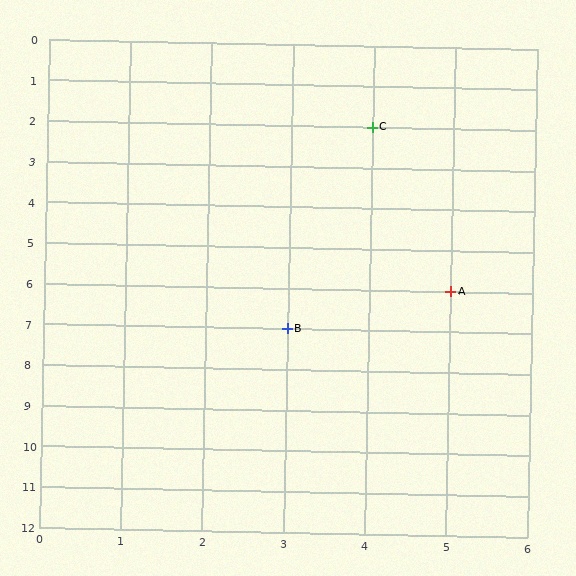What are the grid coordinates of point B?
Point B is at grid coordinates (3, 7).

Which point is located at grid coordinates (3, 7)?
Point B is at (3, 7).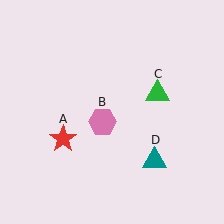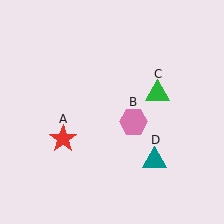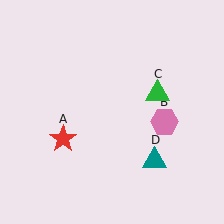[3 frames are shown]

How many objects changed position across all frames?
1 object changed position: pink hexagon (object B).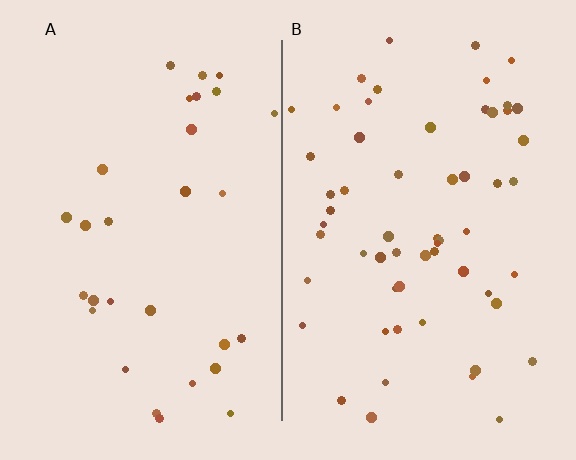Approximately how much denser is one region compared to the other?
Approximately 2.0× — region B over region A.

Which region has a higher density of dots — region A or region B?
B (the right).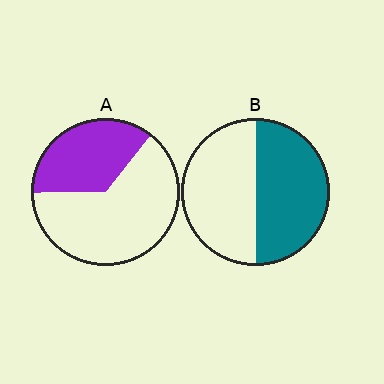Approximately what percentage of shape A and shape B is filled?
A is approximately 35% and B is approximately 50%.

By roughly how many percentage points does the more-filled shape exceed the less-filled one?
By roughly 15 percentage points (B over A).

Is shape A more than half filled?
No.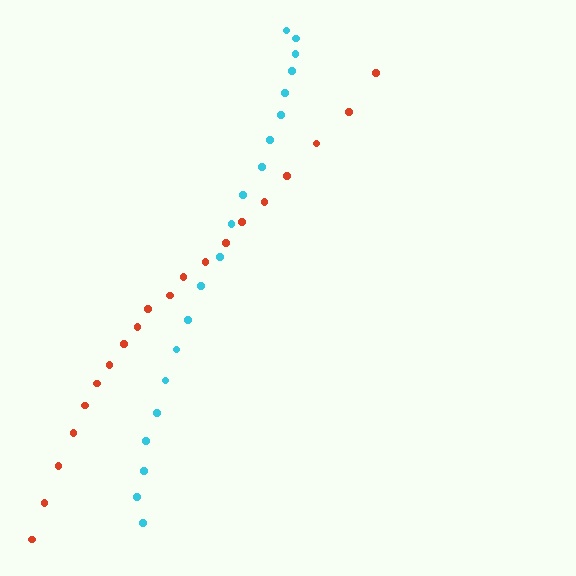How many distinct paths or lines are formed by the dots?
There are 2 distinct paths.